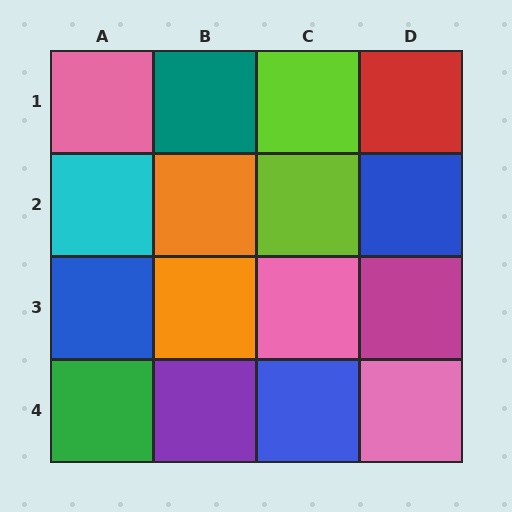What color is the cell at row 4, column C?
Blue.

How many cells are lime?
2 cells are lime.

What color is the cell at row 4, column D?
Pink.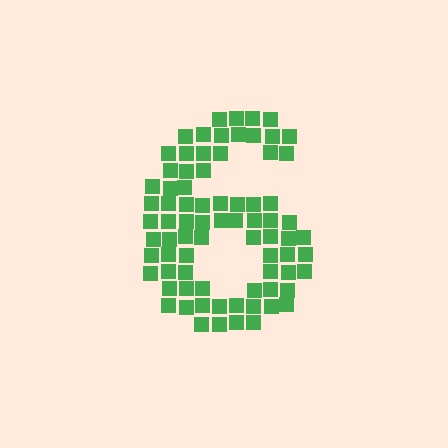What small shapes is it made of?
It is made of small squares.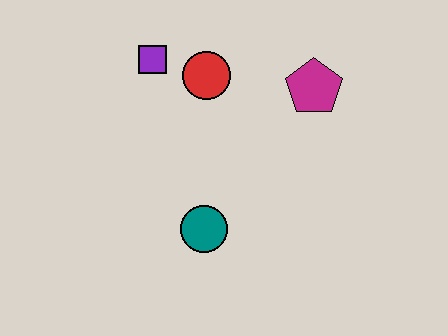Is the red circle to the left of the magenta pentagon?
Yes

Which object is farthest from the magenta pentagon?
The teal circle is farthest from the magenta pentagon.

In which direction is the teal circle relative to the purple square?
The teal circle is below the purple square.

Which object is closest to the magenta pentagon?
The red circle is closest to the magenta pentagon.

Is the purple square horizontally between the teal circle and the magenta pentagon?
No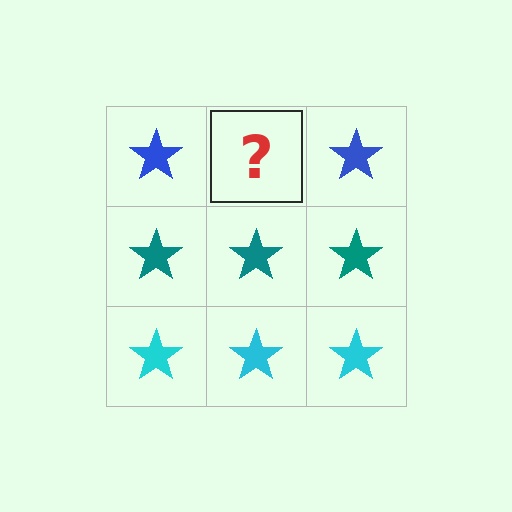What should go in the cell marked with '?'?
The missing cell should contain a blue star.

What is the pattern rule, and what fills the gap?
The rule is that each row has a consistent color. The gap should be filled with a blue star.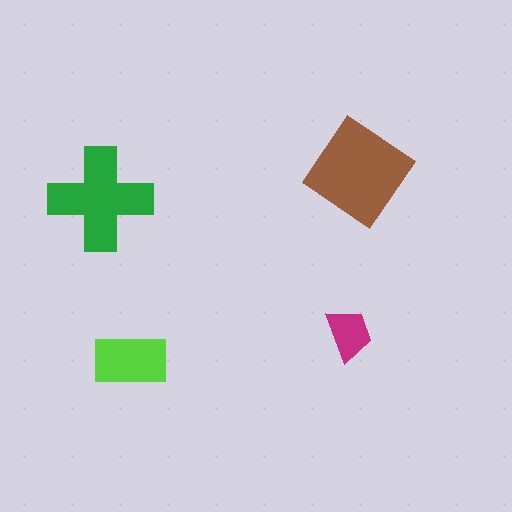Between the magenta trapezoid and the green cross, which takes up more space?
The green cross.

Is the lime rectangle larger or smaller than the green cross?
Smaller.